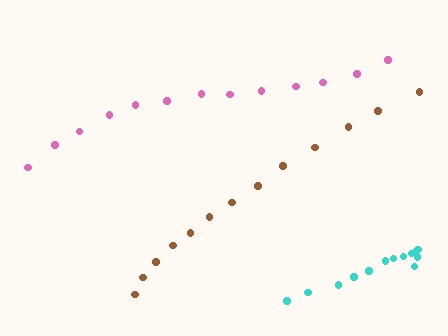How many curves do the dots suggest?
There are 3 distinct paths.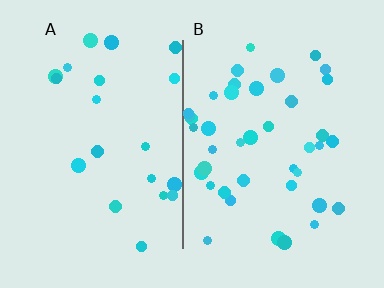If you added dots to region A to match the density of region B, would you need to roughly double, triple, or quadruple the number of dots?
Approximately double.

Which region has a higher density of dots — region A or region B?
B (the right).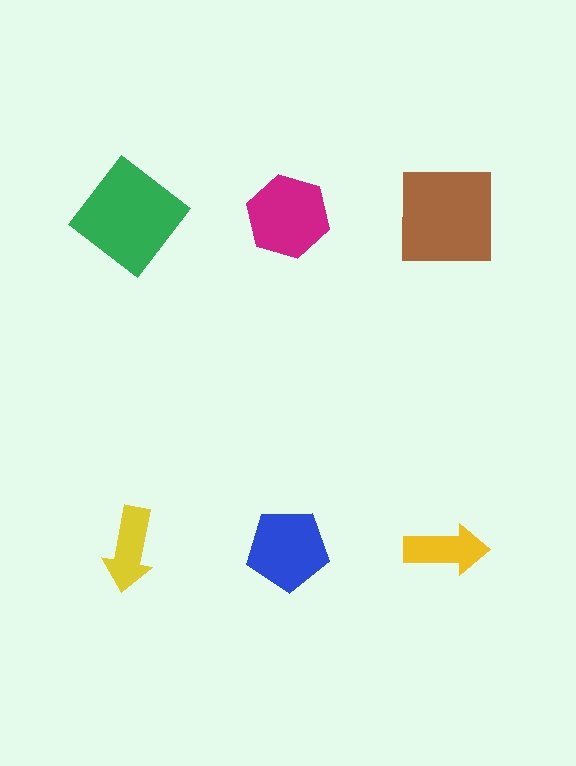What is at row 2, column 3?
A yellow arrow.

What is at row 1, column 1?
A green diamond.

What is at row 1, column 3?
A brown square.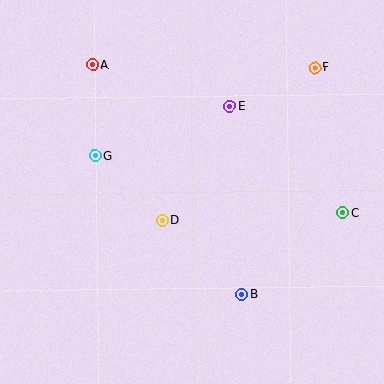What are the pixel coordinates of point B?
Point B is at (242, 295).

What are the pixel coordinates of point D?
Point D is at (163, 221).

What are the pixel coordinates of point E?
Point E is at (230, 106).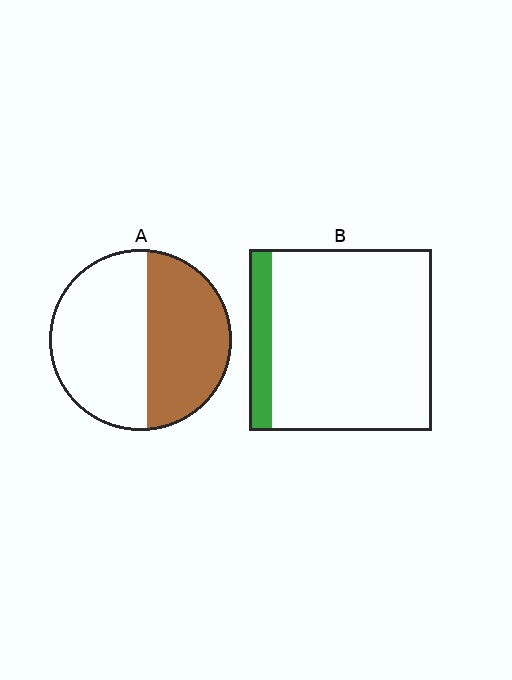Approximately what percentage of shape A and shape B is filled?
A is approximately 45% and B is approximately 15%.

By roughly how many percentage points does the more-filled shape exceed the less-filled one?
By roughly 35 percentage points (A over B).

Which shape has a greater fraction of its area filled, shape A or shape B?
Shape A.